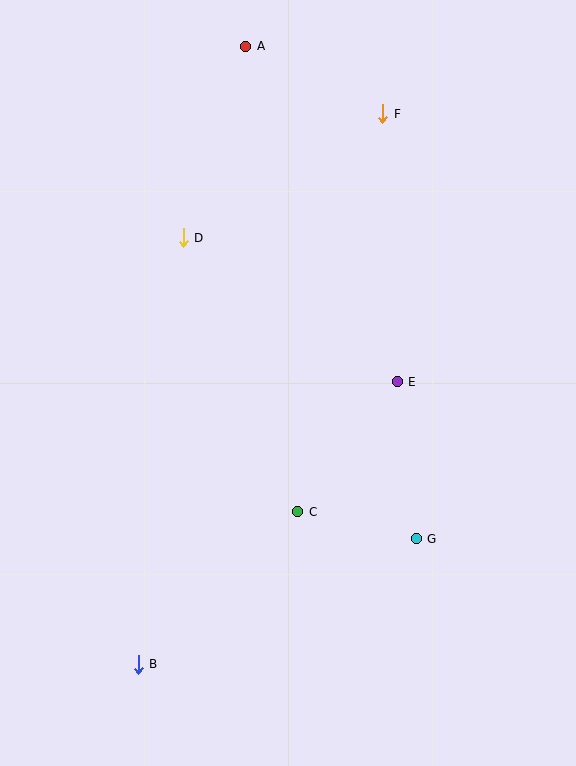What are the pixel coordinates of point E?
Point E is at (397, 382).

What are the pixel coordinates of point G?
Point G is at (416, 539).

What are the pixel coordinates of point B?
Point B is at (138, 664).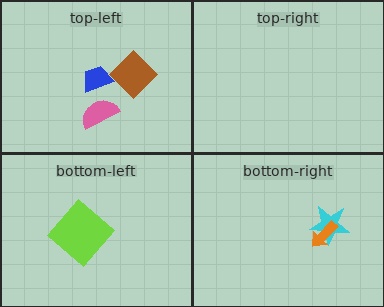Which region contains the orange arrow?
The bottom-right region.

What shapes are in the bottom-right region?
The cyan star, the orange arrow.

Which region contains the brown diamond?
The top-left region.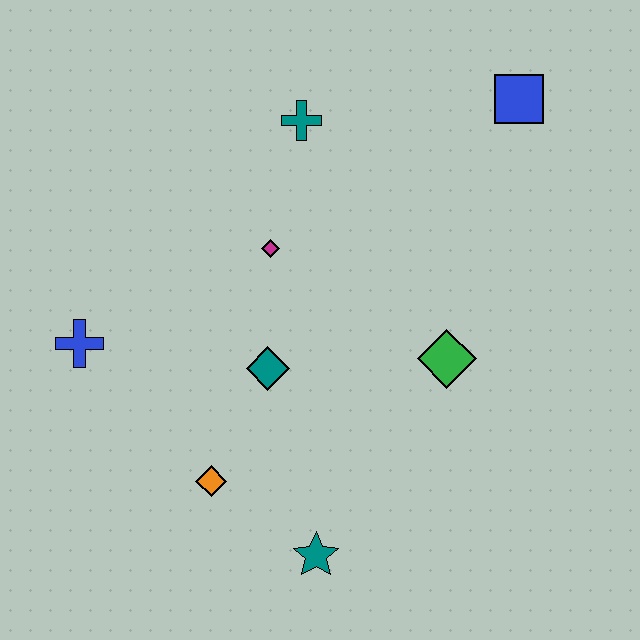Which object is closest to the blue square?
The teal cross is closest to the blue square.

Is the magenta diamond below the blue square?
Yes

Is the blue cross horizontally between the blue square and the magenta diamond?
No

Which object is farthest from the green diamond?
The blue cross is farthest from the green diamond.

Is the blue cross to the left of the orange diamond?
Yes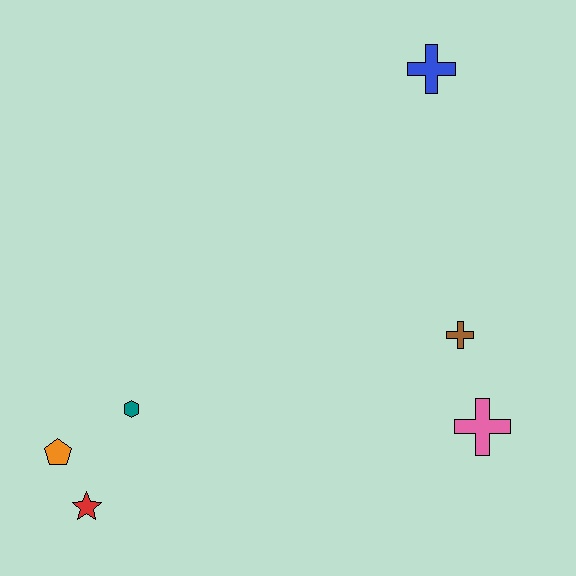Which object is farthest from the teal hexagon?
The blue cross is farthest from the teal hexagon.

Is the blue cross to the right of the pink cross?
No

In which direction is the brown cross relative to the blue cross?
The brown cross is below the blue cross.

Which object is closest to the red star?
The orange pentagon is closest to the red star.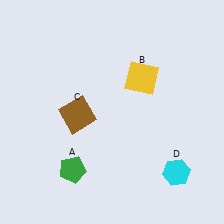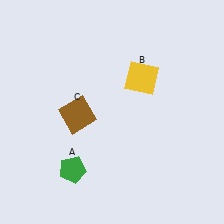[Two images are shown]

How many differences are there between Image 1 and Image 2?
There is 1 difference between the two images.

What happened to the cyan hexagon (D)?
The cyan hexagon (D) was removed in Image 2. It was in the bottom-right area of Image 1.